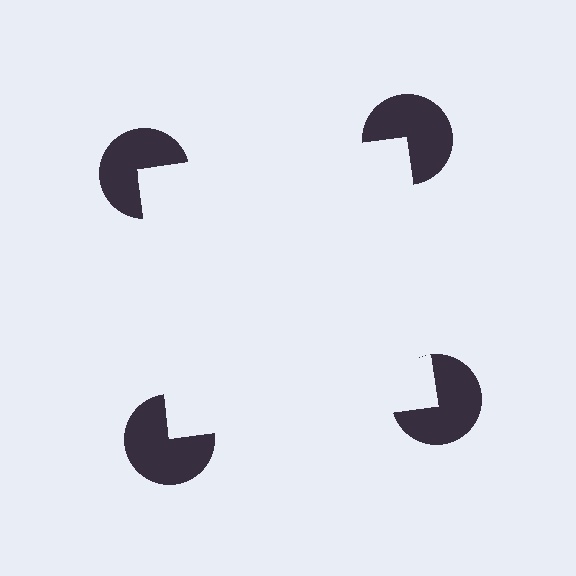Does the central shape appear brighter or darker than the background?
It typically appears slightly brighter than the background, even though no actual brightness change is drawn.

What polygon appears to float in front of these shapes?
An illusory square — its edges are inferred from the aligned wedge cuts in the pac-man discs, not physically drawn.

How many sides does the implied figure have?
4 sides.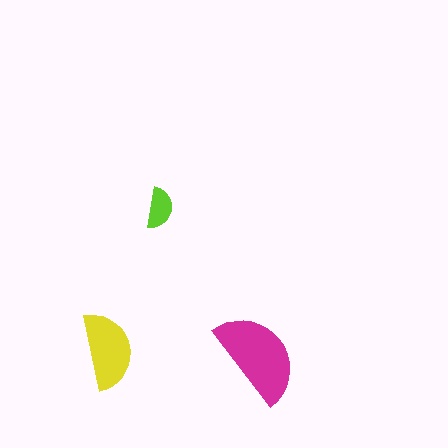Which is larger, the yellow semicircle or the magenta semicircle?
The magenta one.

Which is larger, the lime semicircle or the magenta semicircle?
The magenta one.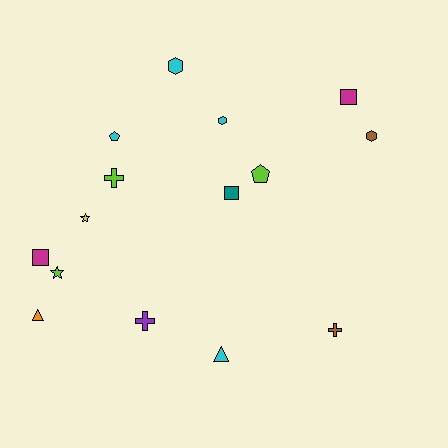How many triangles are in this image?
There are 2 triangles.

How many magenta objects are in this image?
There are 2 magenta objects.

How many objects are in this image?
There are 15 objects.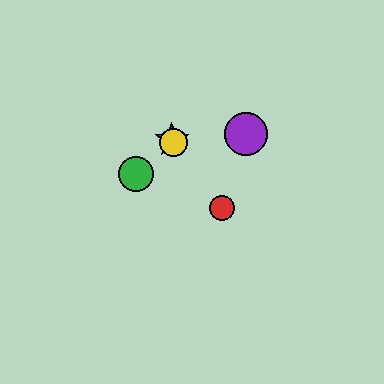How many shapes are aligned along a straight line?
3 shapes (the red circle, the blue star, the yellow circle) are aligned along a straight line.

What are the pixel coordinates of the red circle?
The red circle is at (222, 208).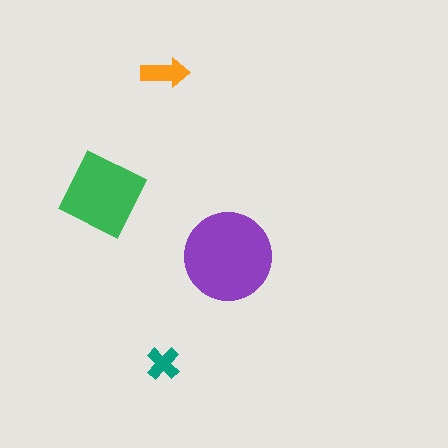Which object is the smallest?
The teal cross.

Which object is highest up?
The orange arrow is topmost.